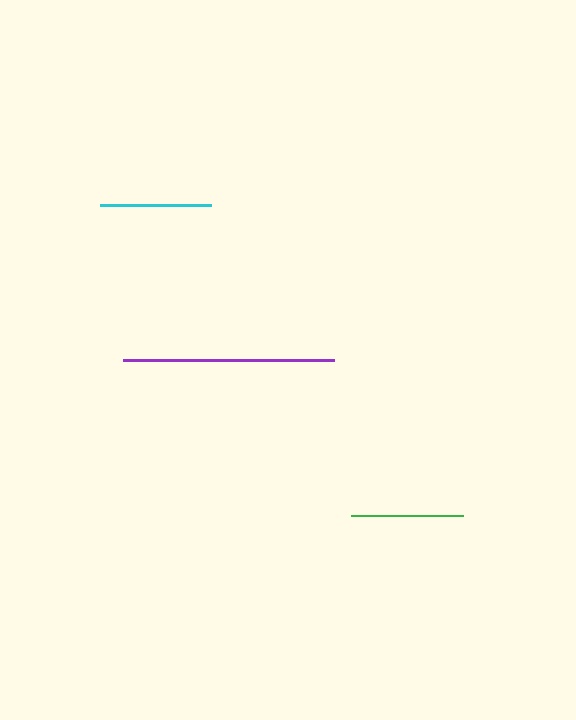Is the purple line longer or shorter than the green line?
The purple line is longer than the green line.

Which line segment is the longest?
The purple line is the longest at approximately 211 pixels.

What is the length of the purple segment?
The purple segment is approximately 211 pixels long.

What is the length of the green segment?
The green segment is approximately 112 pixels long.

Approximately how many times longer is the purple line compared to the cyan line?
The purple line is approximately 1.9 times the length of the cyan line.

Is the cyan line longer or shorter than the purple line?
The purple line is longer than the cyan line.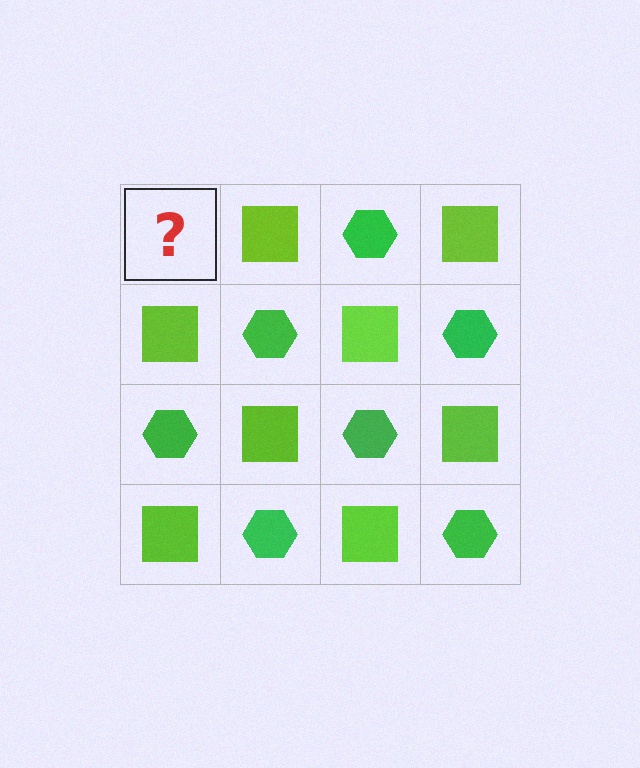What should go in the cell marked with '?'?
The missing cell should contain a green hexagon.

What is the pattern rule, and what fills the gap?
The rule is that it alternates green hexagon and lime square in a checkerboard pattern. The gap should be filled with a green hexagon.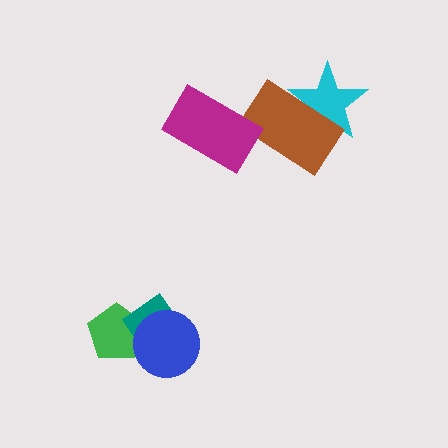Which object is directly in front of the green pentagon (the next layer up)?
The teal diamond is directly in front of the green pentagon.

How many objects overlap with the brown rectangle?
2 objects overlap with the brown rectangle.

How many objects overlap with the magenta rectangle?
1 object overlaps with the magenta rectangle.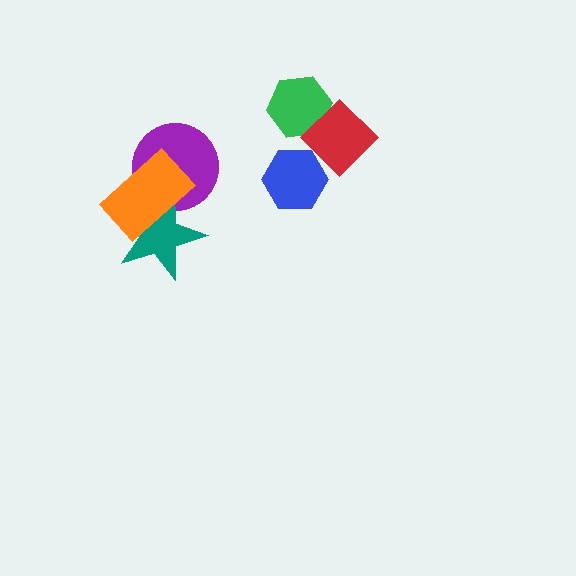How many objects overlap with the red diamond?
2 objects overlap with the red diamond.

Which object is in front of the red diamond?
The blue hexagon is in front of the red diamond.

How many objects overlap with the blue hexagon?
1 object overlaps with the blue hexagon.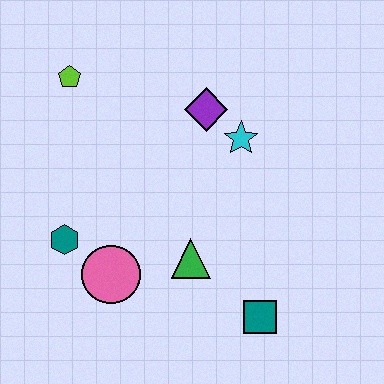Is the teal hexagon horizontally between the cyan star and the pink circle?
No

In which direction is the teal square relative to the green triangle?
The teal square is to the right of the green triangle.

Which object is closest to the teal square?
The green triangle is closest to the teal square.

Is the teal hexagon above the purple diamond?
No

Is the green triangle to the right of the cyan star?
No